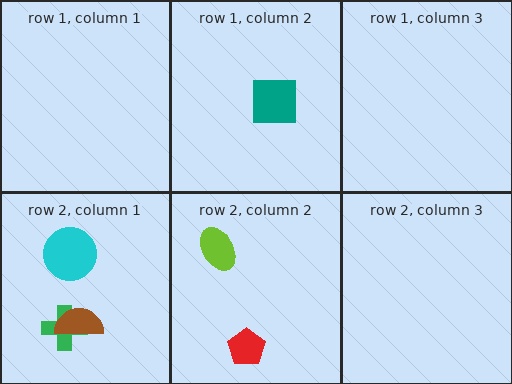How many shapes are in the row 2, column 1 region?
3.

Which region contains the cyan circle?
The row 2, column 1 region.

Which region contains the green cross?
The row 2, column 1 region.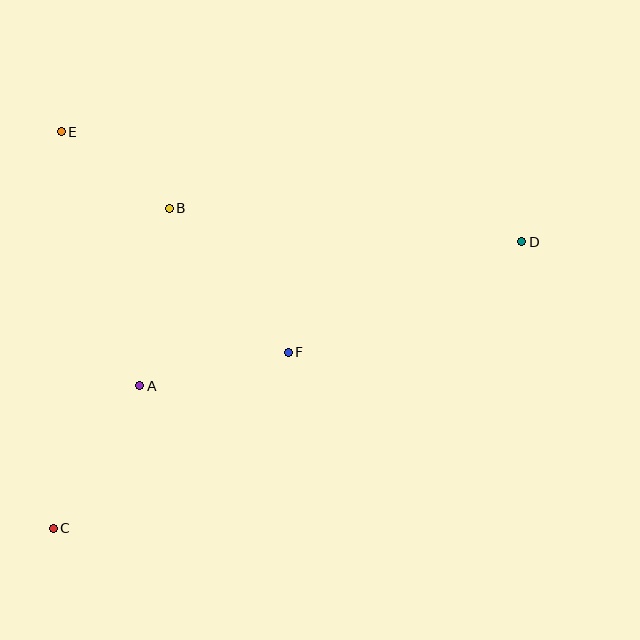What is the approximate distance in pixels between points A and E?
The distance between A and E is approximately 266 pixels.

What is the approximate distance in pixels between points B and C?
The distance between B and C is approximately 340 pixels.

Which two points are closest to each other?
Points B and E are closest to each other.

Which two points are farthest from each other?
Points C and D are farthest from each other.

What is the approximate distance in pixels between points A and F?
The distance between A and F is approximately 152 pixels.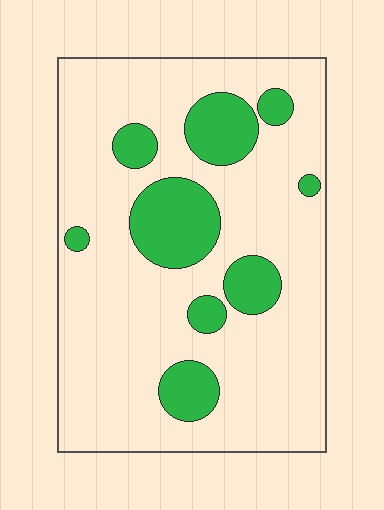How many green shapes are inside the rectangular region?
9.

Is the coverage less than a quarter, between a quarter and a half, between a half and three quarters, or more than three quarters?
Less than a quarter.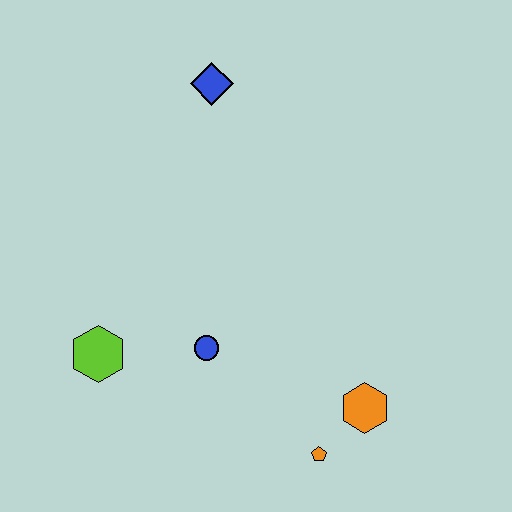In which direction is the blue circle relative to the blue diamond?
The blue circle is below the blue diamond.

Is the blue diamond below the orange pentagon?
No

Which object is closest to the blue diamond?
The blue circle is closest to the blue diamond.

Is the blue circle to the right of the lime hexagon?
Yes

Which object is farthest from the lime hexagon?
The blue diamond is farthest from the lime hexagon.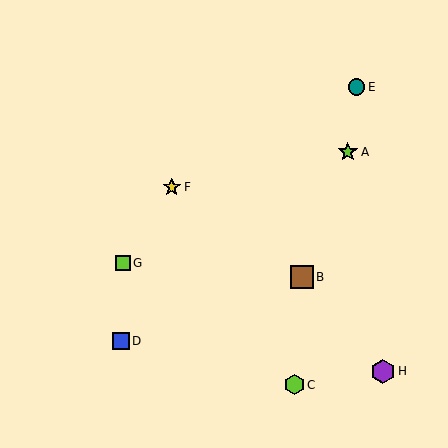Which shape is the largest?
The purple hexagon (labeled H) is the largest.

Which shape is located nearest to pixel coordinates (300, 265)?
The brown square (labeled B) at (302, 277) is nearest to that location.